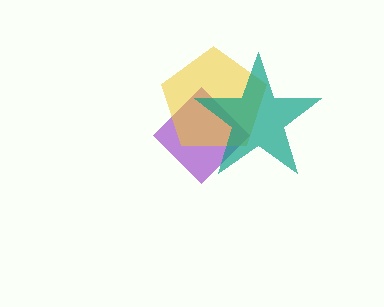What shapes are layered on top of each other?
The layered shapes are: a purple diamond, a yellow pentagon, a teal star.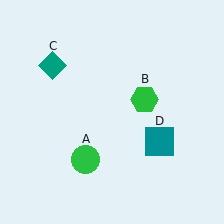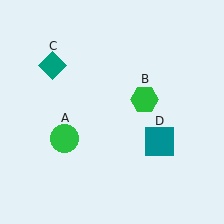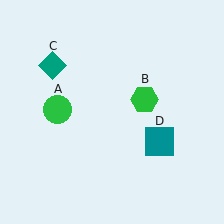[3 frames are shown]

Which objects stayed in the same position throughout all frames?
Green hexagon (object B) and teal diamond (object C) and teal square (object D) remained stationary.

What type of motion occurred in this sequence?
The green circle (object A) rotated clockwise around the center of the scene.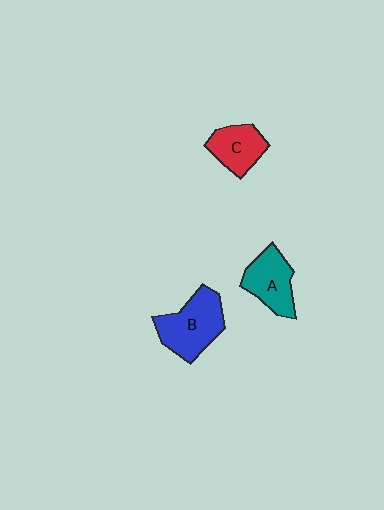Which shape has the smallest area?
Shape C (red).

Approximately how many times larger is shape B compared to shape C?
Approximately 1.4 times.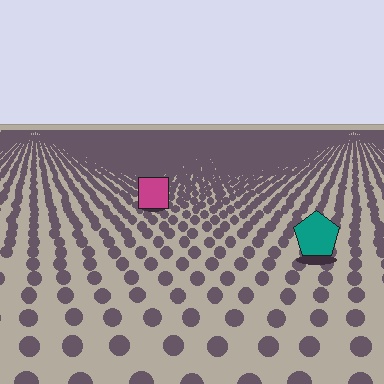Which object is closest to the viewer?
The teal pentagon is closest. The texture marks near it are larger and more spread out.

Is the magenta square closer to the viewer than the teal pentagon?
No. The teal pentagon is closer — you can tell from the texture gradient: the ground texture is coarser near it.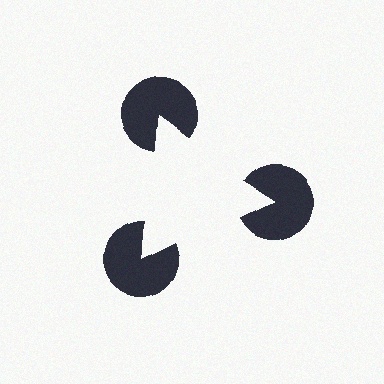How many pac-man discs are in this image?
There are 3 — one at each vertex of the illusory triangle.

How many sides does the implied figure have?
3 sides.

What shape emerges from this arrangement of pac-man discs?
An illusory triangle — its edges are inferred from the aligned wedge cuts in the pac-man discs, not physically drawn.